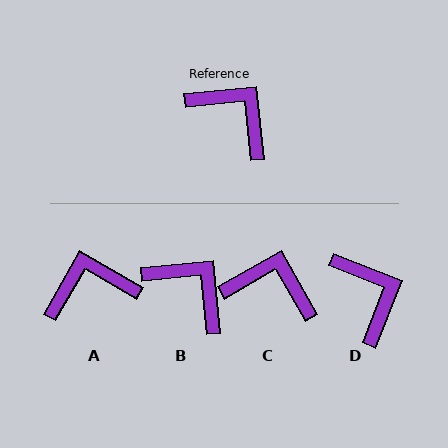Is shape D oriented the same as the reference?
No, it is off by about 27 degrees.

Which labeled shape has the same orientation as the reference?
B.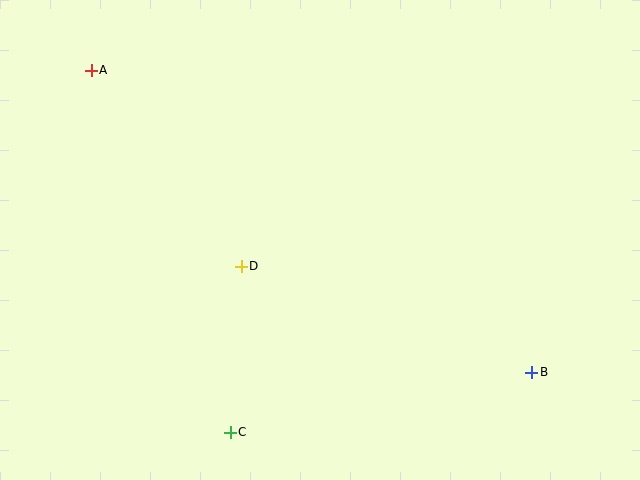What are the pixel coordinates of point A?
Point A is at (91, 70).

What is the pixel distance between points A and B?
The distance between A and B is 534 pixels.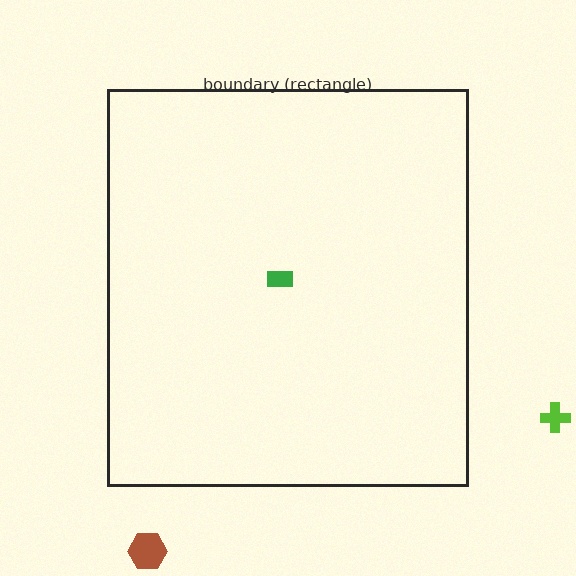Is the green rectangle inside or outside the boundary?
Inside.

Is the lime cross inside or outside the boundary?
Outside.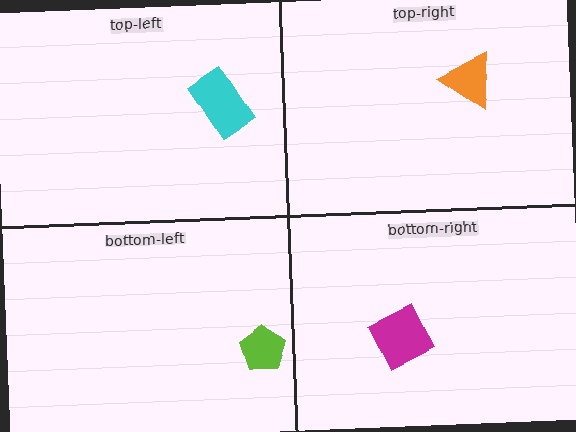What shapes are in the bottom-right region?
The magenta square.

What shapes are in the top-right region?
The orange triangle.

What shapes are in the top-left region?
The cyan rectangle.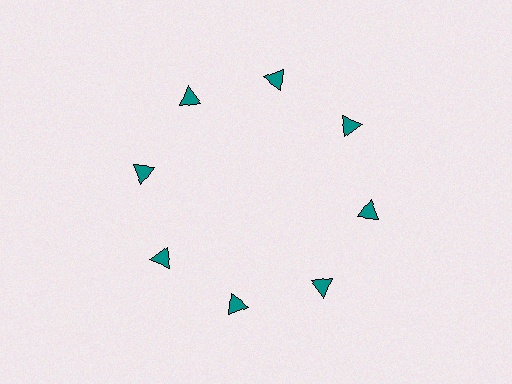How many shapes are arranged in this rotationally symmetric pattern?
There are 8 shapes, arranged in 8 groups of 1.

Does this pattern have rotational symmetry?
Yes, this pattern has 8-fold rotational symmetry. It looks the same after rotating 45 degrees around the center.